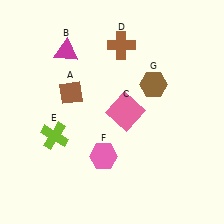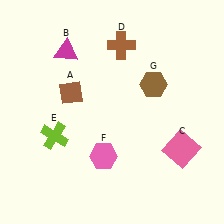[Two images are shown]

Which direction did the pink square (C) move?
The pink square (C) moved right.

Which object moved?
The pink square (C) moved right.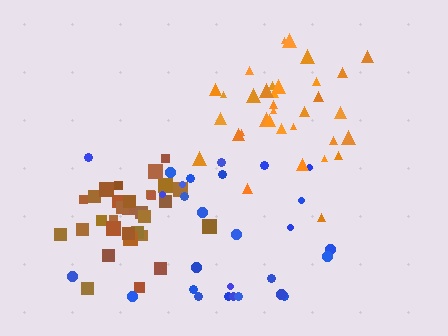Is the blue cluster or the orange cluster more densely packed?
Orange.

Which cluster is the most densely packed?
Brown.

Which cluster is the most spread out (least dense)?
Blue.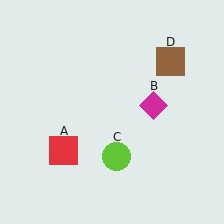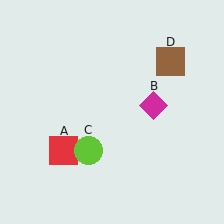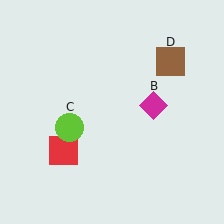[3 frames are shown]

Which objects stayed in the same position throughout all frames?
Red square (object A) and magenta diamond (object B) and brown square (object D) remained stationary.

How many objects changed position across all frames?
1 object changed position: lime circle (object C).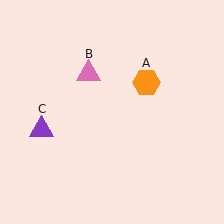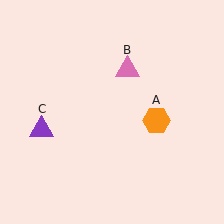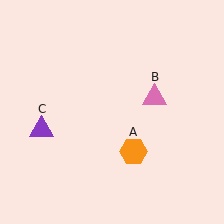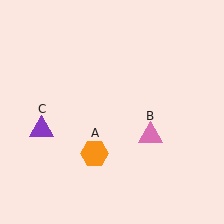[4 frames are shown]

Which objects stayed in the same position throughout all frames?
Purple triangle (object C) remained stationary.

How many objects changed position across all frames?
2 objects changed position: orange hexagon (object A), pink triangle (object B).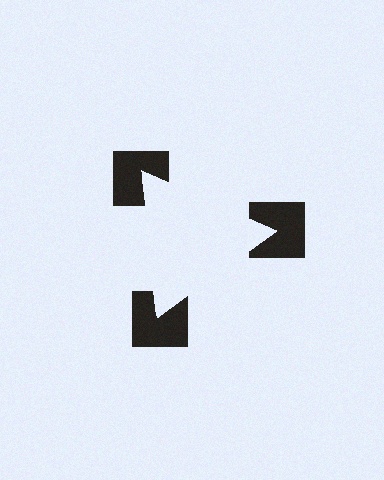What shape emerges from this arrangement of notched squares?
An illusory triangle — its edges are inferred from the aligned wedge cuts in the notched squares, not physically drawn.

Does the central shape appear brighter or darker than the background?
It typically appears slightly brighter than the background, even though no actual brightness change is drawn.